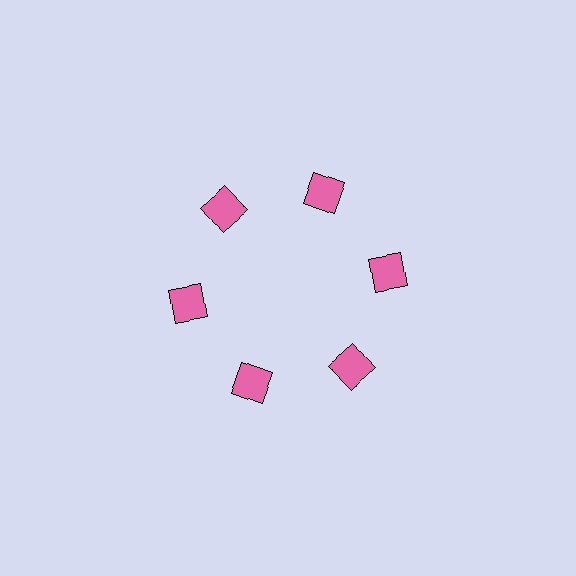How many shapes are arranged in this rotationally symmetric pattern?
There are 6 shapes, arranged in 6 groups of 1.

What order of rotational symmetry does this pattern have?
This pattern has 6-fold rotational symmetry.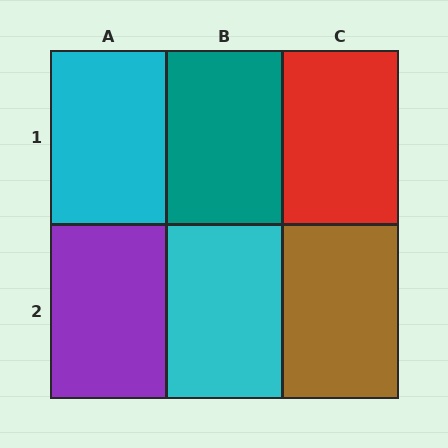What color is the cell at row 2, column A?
Purple.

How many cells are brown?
1 cell is brown.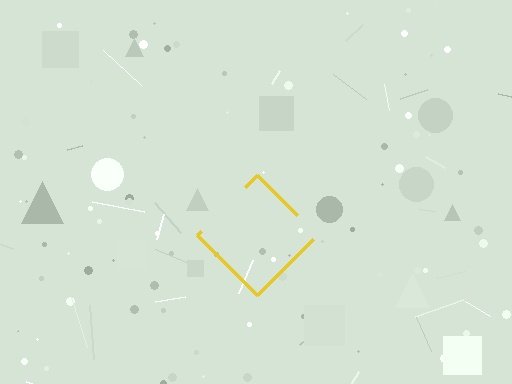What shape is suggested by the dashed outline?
The dashed outline suggests a diamond.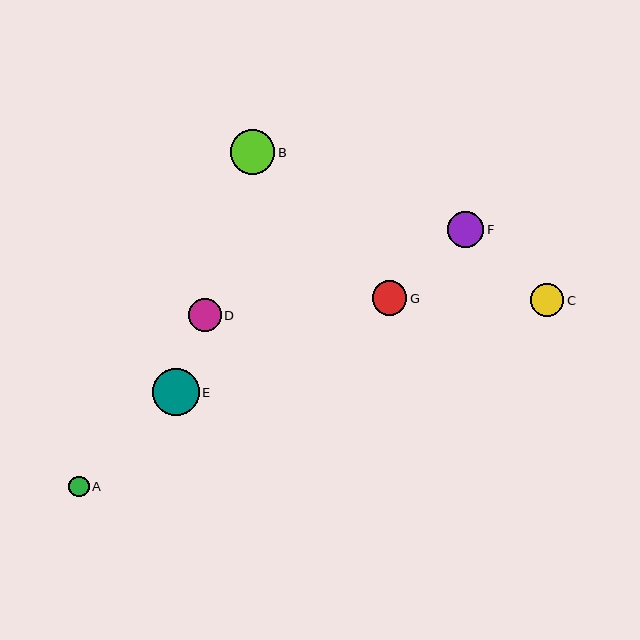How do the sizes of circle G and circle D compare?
Circle G and circle D are approximately the same size.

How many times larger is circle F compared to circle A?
Circle F is approximately 1.8 times the size of circle A.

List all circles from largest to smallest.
From largest to smallest: E, B, F, G, C, D, A.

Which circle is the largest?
Circle E is the largest with a size of approximately 47 pixels.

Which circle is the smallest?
Circle A is the smallest with a size of approximately 20 pixels.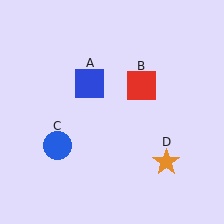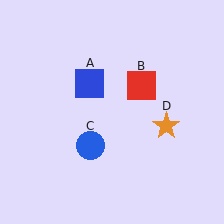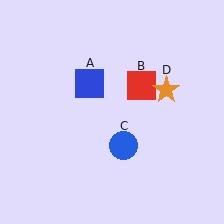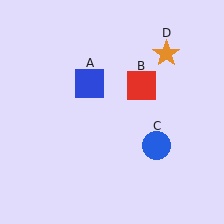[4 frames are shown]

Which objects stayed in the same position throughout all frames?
Blue square (object A) and red square (object B) remained stationary.